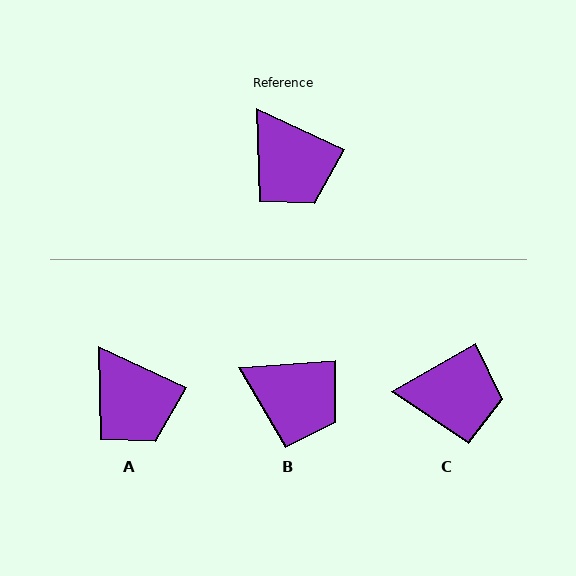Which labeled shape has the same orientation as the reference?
A.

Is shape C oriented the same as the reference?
No, it is off by about 55 degrees.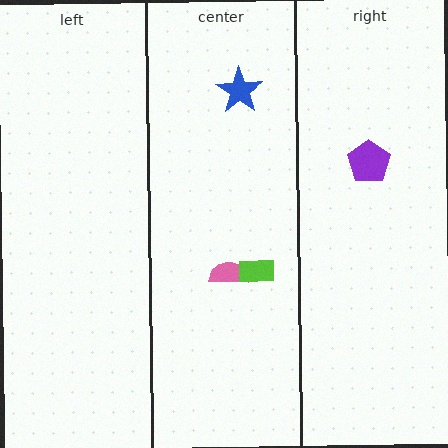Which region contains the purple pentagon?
The right region.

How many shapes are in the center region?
3.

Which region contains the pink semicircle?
The center region.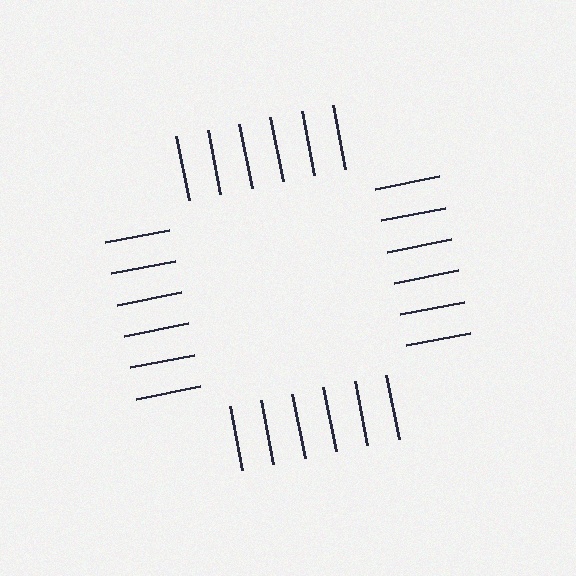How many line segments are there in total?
24 — 6 along each of the 4 edges.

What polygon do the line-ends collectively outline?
An illusory square — the line segments terminate on its edges but no continuous stroke is drawn.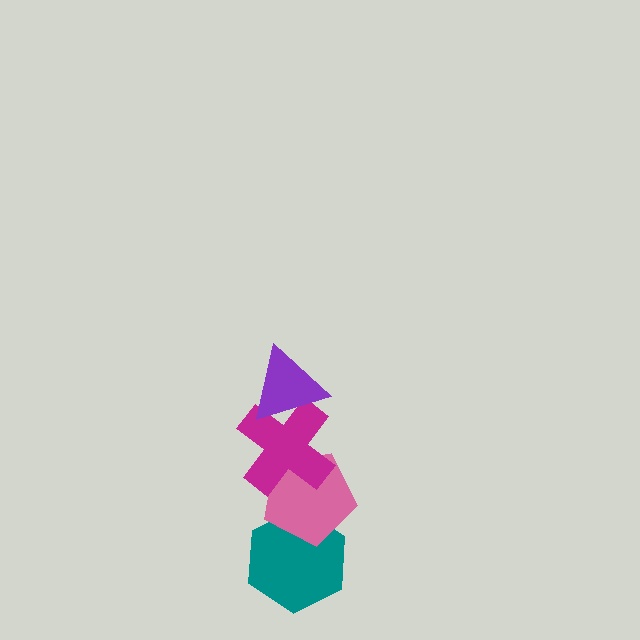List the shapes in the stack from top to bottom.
From top to bottom: the purple triangle, the magenta cross, the pink pentagon, the teal hexagon.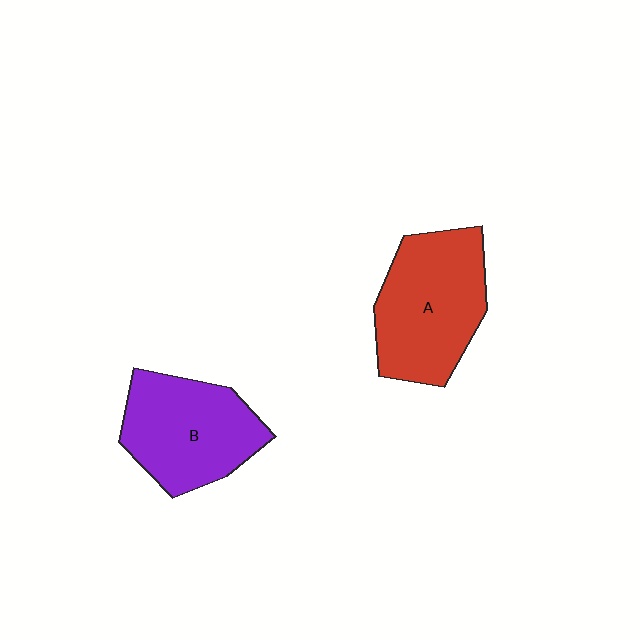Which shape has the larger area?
Shape A (red).